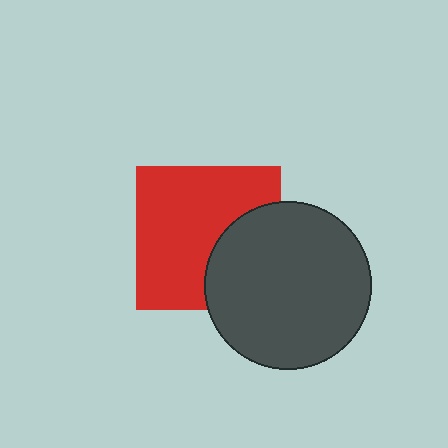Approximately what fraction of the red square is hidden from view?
Roughly 33% of the red square is hidden behind the dark gray circle.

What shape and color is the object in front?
The object in front is a dark gray circle.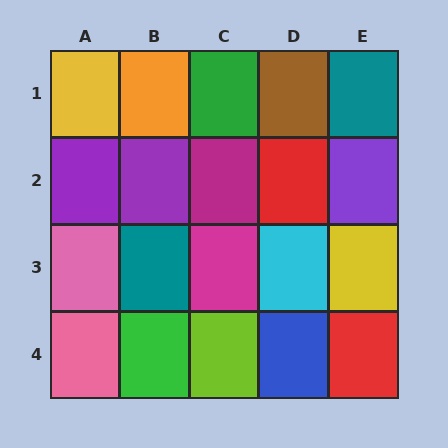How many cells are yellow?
2 cells are yellow.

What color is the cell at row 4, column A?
Pink.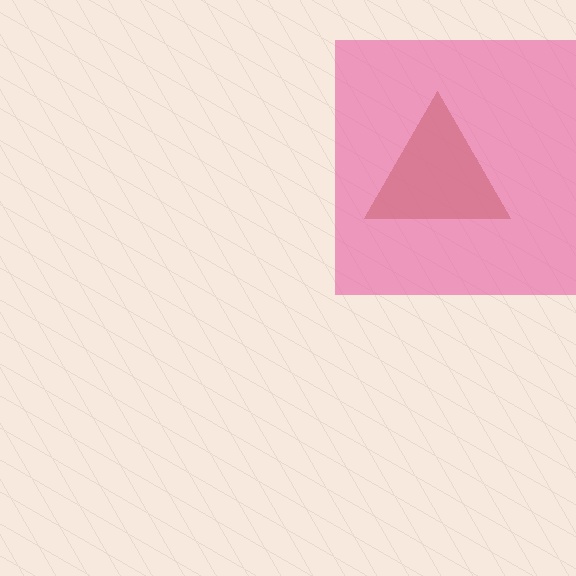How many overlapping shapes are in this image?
There are 2 overlapping shapes in the image.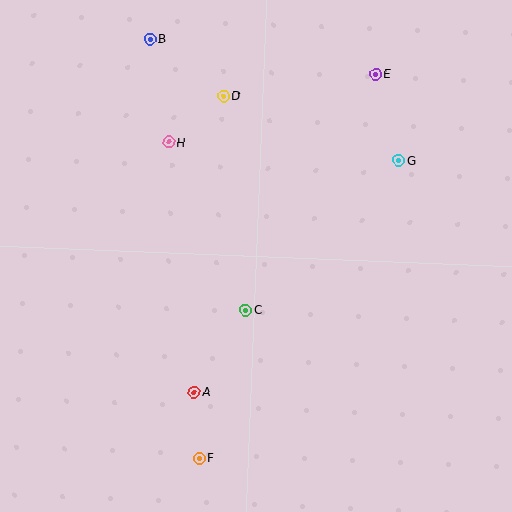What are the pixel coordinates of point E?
Point E is at (376, 74).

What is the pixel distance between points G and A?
The distance between G and A is 309 pixels.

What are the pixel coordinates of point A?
Point A is at (194, 392).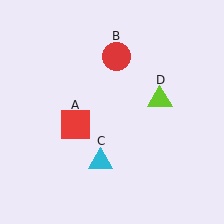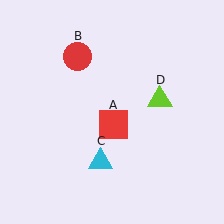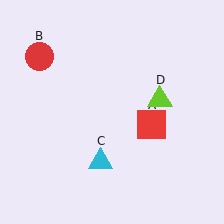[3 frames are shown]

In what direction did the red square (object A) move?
The red square (object A) moved right.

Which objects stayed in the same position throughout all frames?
Cyan triangle (object C) and lime triangle (object D) remained stationary.